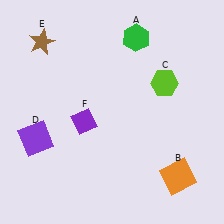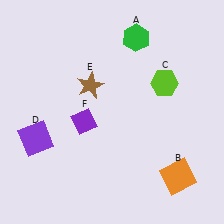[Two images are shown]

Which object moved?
The brown star (E) moved right.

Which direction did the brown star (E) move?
The brown star (E) moved right.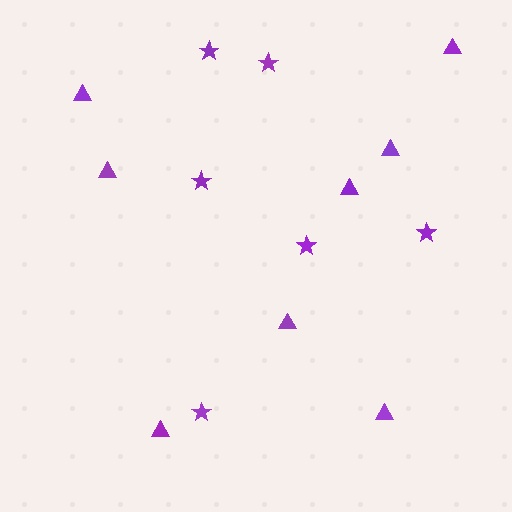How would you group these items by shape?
There are 2 groups: one group of triangles (8) and one group of stars (6).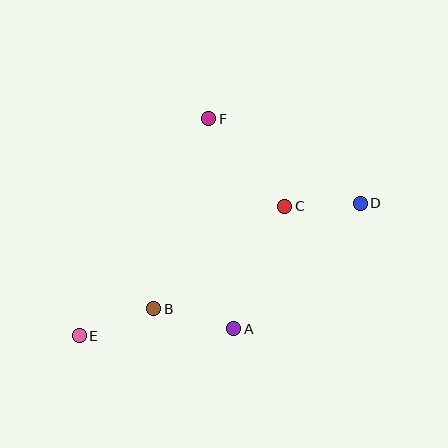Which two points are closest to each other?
Points C and D are closest to each other.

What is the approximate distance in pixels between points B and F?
The distance between B and F is approximately 198 pixels.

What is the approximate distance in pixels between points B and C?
The distance between B and C is approximately 166 pixels.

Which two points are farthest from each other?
Points D and E are farthest from each other.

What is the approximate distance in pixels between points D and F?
The distance between D and F is approximately 174 pixels.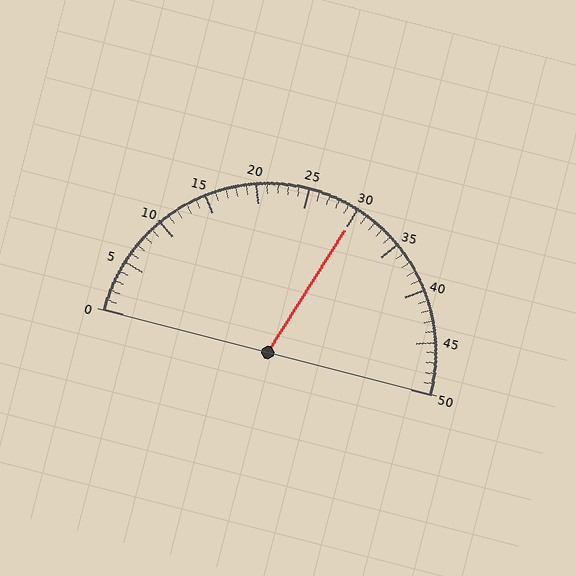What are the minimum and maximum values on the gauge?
The gauge ranges from 0 to 50.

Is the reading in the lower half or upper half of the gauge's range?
The reading is in the upper half of the range (0 to 50).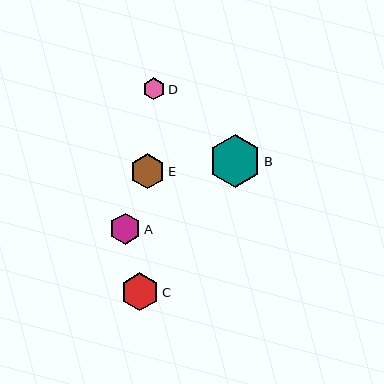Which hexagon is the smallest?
Hexagon D is the smallest with a size of approximately 22 pixels.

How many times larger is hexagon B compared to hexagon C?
Hexagon B is approximately 1.4 times the size of hexagon C.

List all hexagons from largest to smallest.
From largest to smallest: B, C, E, A, D.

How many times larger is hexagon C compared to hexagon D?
Hexagon C is approximately 1.7 times the size of hexagon D.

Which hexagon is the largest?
Hexagon B is the largest with a size of approximately 52 pixels.